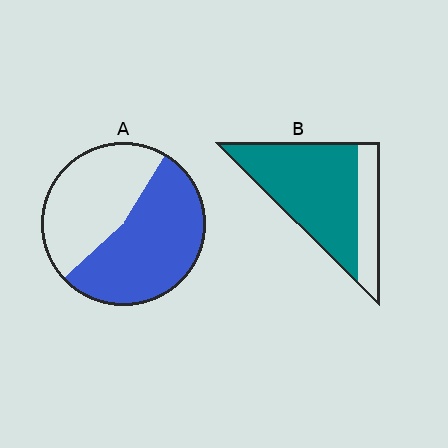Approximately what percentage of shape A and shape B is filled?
A is approximately 55% and B is approximately 75%.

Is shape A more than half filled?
Yes.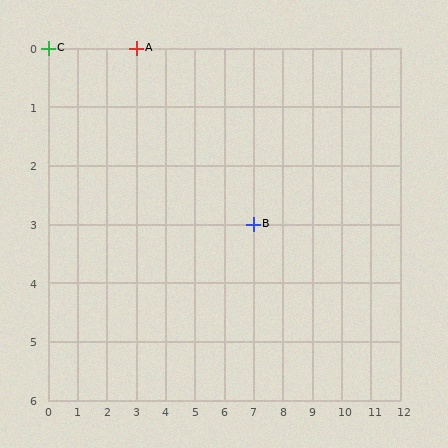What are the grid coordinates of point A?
Point A is at grid coordinates (3, 0).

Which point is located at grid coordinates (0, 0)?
Point C is at (0, 0).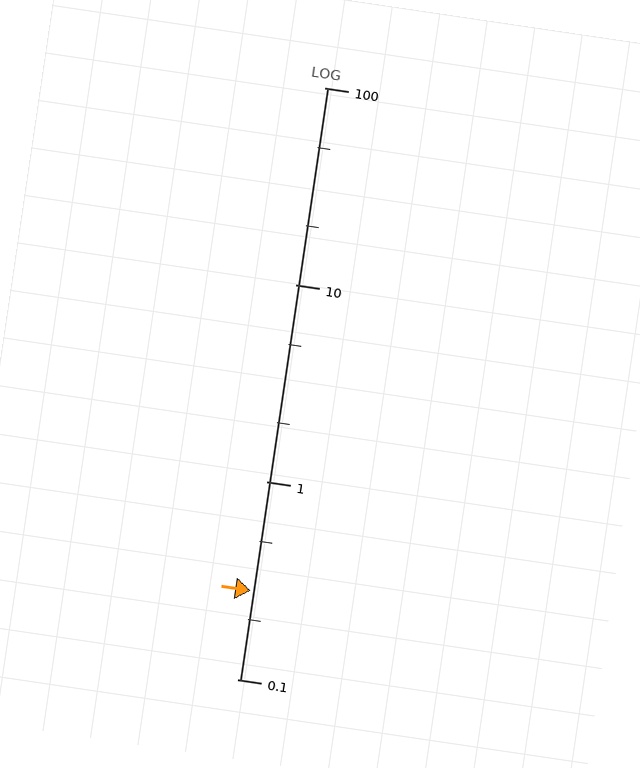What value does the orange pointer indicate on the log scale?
The pointer indicates approximately 0.28.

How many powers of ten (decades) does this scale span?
The scale spans 3 decades, from 0.1 to 100.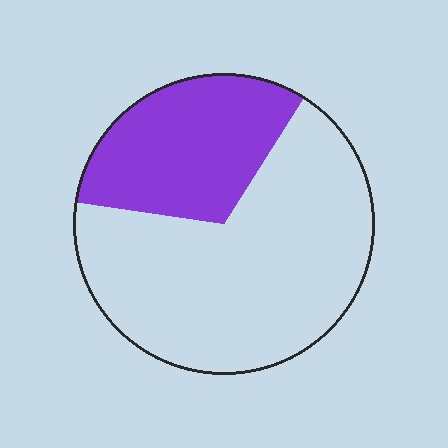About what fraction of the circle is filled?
About one third (1/3).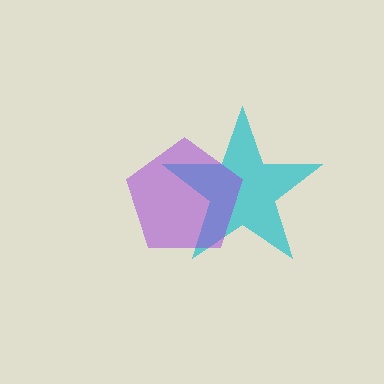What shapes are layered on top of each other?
The layered shapes are: a cyan star, a purple pentagon.